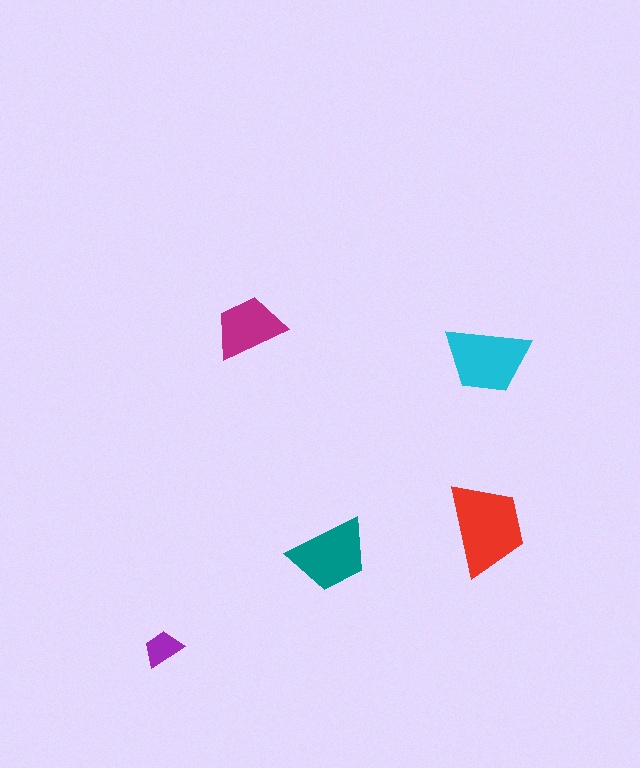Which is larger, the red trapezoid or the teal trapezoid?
The red one.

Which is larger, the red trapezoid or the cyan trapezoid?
The red one.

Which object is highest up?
The magenta trapezoid is topmost.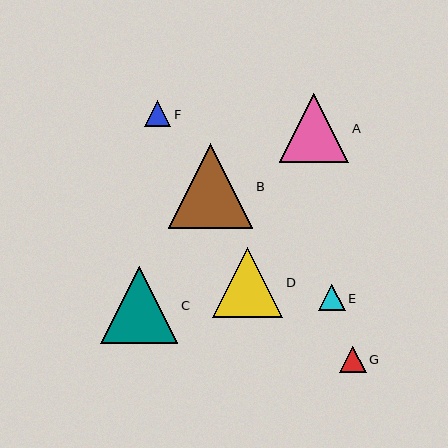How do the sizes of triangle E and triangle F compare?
Triangle E and triangle F are approximately the same size.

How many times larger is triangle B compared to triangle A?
Triangle B is approximately 1.2 times the size of triangle A.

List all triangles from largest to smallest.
From largest to smallest: B, C, D, A, G, E, F.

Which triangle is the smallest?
Triangle F is the smallest with a size of approximately 26 pixels.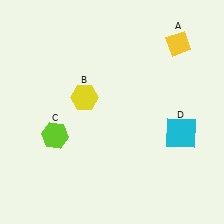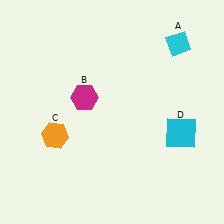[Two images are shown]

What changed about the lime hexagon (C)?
In Image 1, C is lime. In Image 2, it changed to orange.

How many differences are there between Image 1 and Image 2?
There are 3 differences between the two images.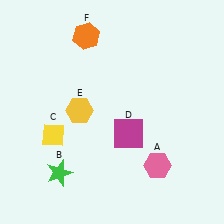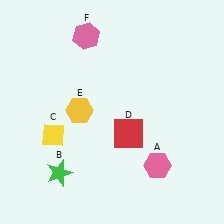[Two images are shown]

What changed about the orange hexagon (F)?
In Image 1, F is orange. In Image 2, it changed to pink.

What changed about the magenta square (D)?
In Image 1, D is magenta. In Image 2, it changed to red.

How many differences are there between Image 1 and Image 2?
There are 2 differences between the two images.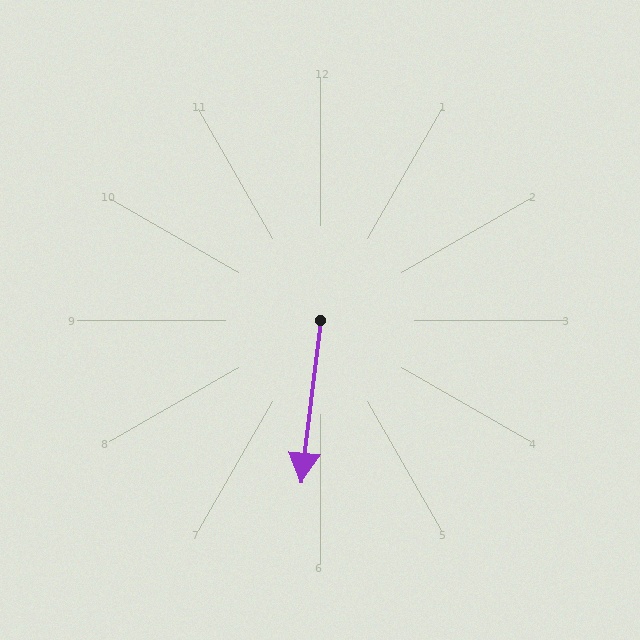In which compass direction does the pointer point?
South.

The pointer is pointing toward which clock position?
Roughly 6 o'clock.